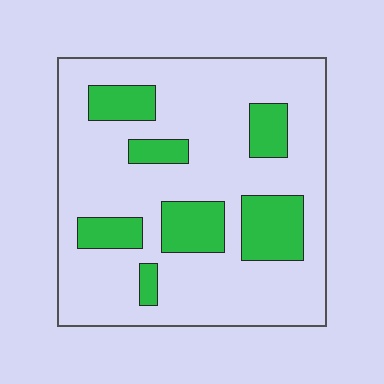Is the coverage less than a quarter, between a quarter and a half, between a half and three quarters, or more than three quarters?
Less than a quarter.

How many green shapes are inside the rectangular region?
7.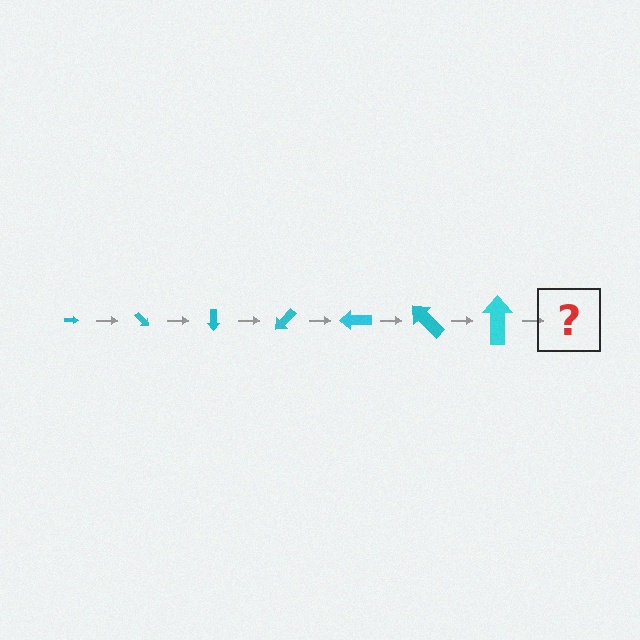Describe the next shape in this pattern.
It should be an arrow, larger than the previous one and rotated 315 degrees from the start.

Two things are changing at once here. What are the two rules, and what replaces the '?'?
The two rules are that the arrow grows larger each step and it rotates 45 degrees each step. The '?' should be an arrow, larger than the previous one and rotated 315 degrees from the start.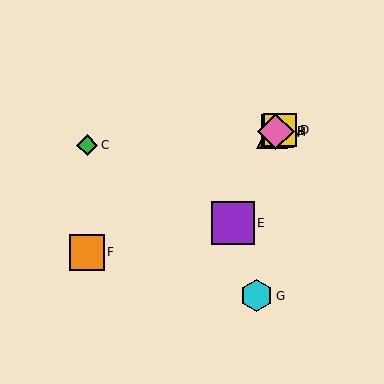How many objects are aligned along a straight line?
4 objects (A, B, D, H) are aligned along a straight line.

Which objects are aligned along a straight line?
Objects A, B, D, H are aligned along a straight line.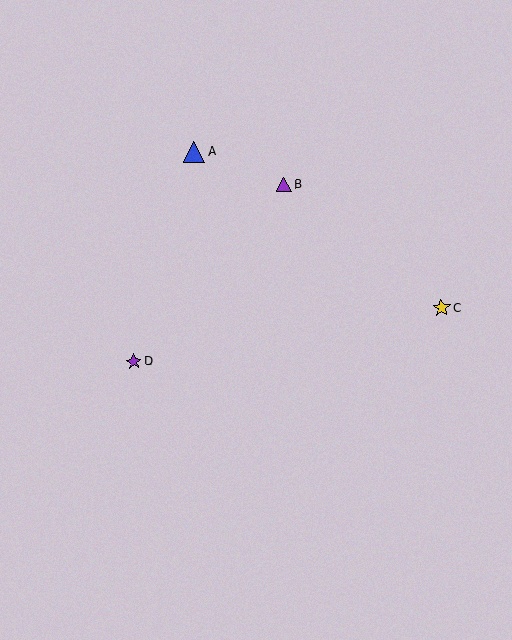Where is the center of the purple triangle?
The center of the purple triangle is at (284, 184).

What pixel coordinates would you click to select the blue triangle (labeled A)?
Click at (194, 152) to select the blue triangle A.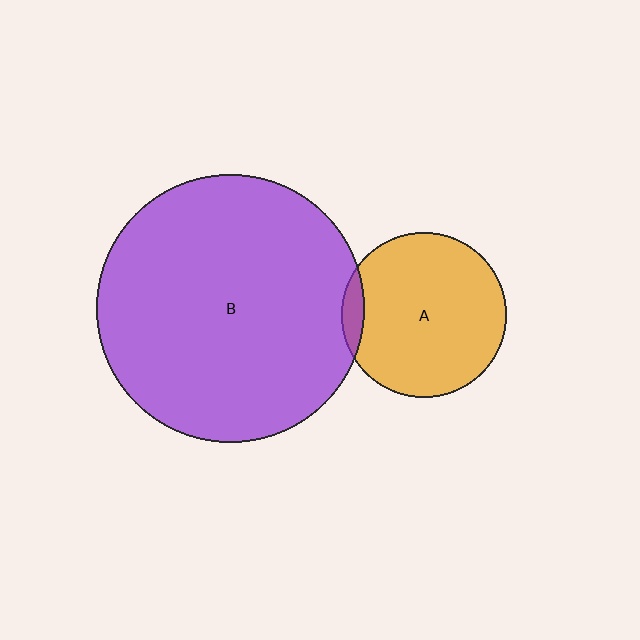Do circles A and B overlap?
Yes.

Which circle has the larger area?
Circle B (purple).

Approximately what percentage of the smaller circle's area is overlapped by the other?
Approximately 5%.